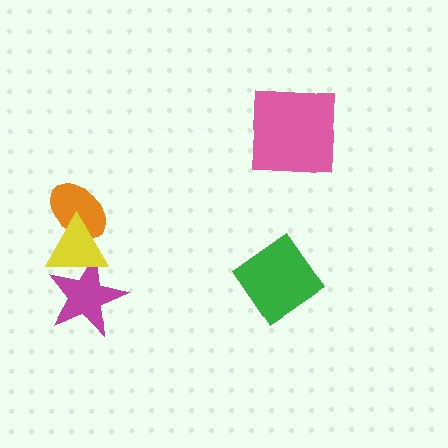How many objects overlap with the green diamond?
0 objects overlap with the green diamond.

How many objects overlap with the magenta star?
1 object overlaps with the magenta star.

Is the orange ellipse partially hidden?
Yes, it is partially covered by another shape.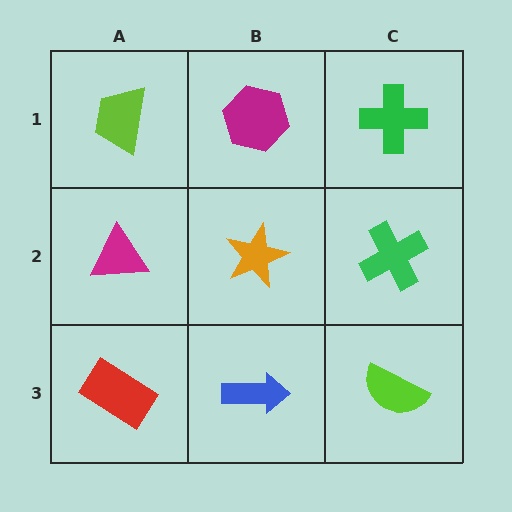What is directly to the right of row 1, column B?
A green cross.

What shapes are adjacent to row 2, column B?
A magenta hexagon (row 1, column B), a blue arrow (row 3, column B), a magenta triangle (row 2, column A), a green cross (row 2, column C).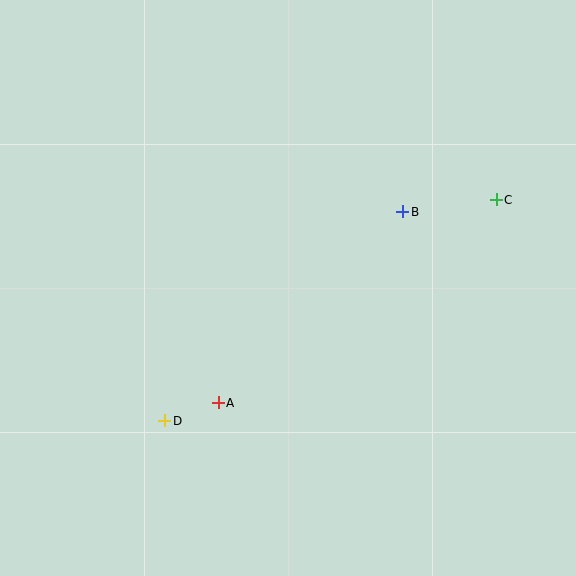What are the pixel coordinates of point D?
Point D is at (165, 421).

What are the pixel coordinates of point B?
Point B is at (403, 212).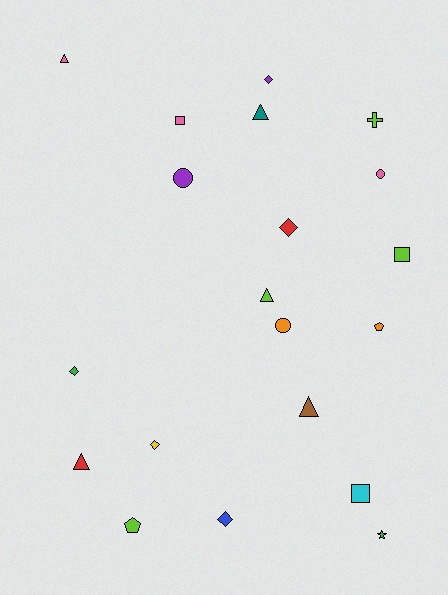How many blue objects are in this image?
There is 1 blue object.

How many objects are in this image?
There are 20 objects.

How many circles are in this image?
There are 3 circles.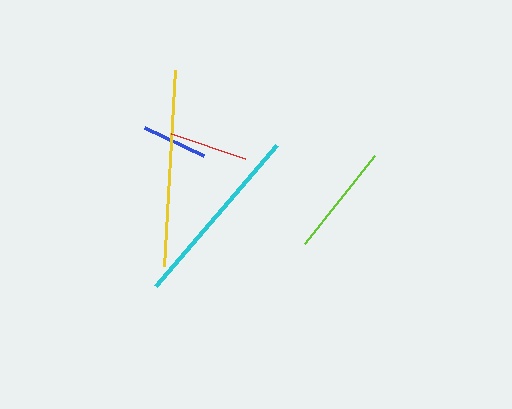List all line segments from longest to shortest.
From longest to shortest: yellow, cyan, lime, red, blue.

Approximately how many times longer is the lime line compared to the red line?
The lime line is approximately 1.5 times the length of the red line.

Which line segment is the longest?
The yellow line is the longest at approximately 197 pixels.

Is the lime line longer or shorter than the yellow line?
The yellow line is longer than the lime line.